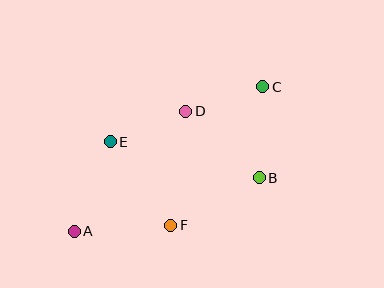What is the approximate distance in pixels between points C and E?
The distance between C and E is approximately 162 pixels.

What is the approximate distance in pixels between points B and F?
The distance between B and F is approximately 101 pixels.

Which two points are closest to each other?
Points C and D are closest to each other.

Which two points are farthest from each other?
Points A and C are farthest from each other.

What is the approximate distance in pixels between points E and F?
The distance between E and F is approximately 103 pixels.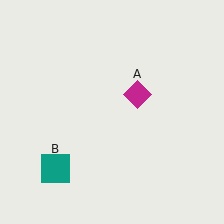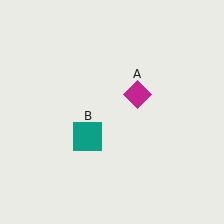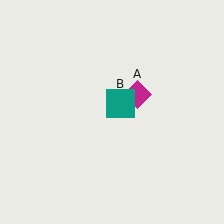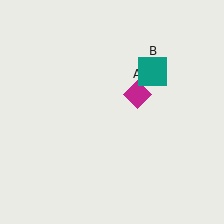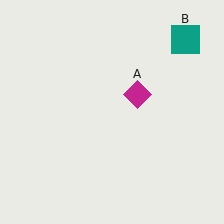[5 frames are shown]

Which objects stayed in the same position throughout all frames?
Magenta diamond (object A) remained stationary.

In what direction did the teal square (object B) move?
The teal square (object B) moved up and to the right.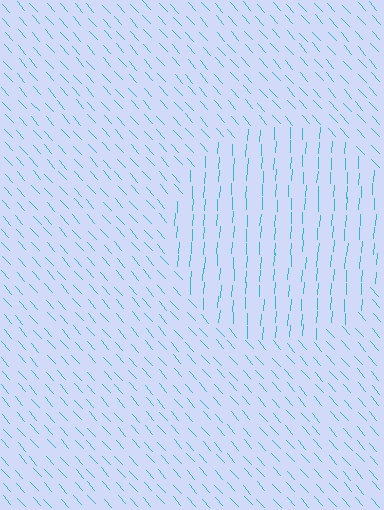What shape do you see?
I see a circle.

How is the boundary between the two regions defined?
The boundary is defined purely by a change in line orientation (approximately 45 degrees difference). All lines are the same color and thickness.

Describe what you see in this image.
The image is filled with small cyan line segments. A circle region in the image has lines oriented differently from the surrounding lines, creating a visible texture boundary.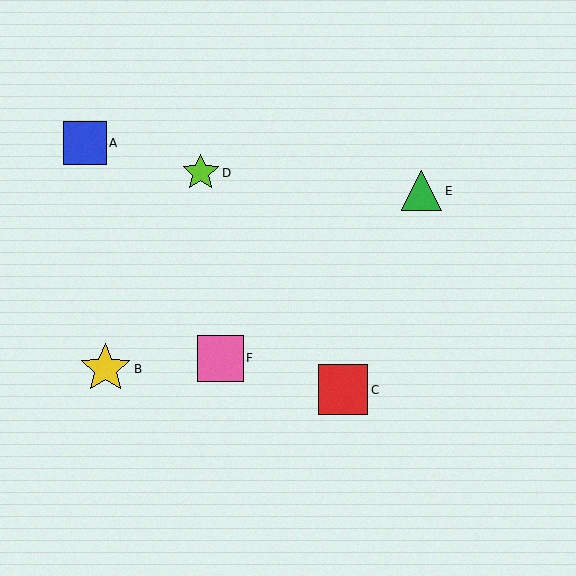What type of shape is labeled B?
Shape B is a yellow star.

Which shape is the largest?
The yellow star (labeled B) is the largest.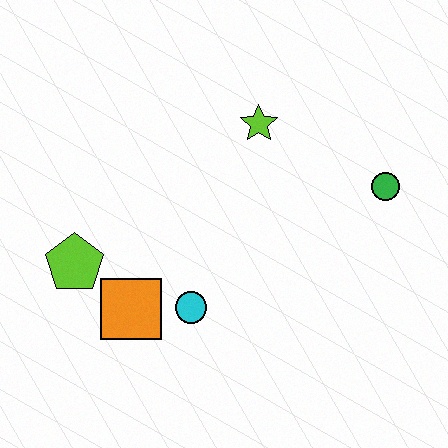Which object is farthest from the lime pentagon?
The green circle is farthest from the lime pentagon.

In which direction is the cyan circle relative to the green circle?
The cyan circle is to the left of the green circle.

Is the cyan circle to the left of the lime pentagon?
No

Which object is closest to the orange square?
The cyan circle is closest to the orange square.